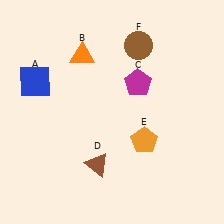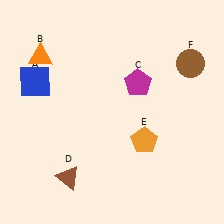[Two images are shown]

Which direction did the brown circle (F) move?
The brown circle (F) moved right.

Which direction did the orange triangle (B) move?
The orange triangle (B) moved left.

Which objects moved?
The objects that moved are: the orange triangle (B), the brown triangle (D), the brown circle (F).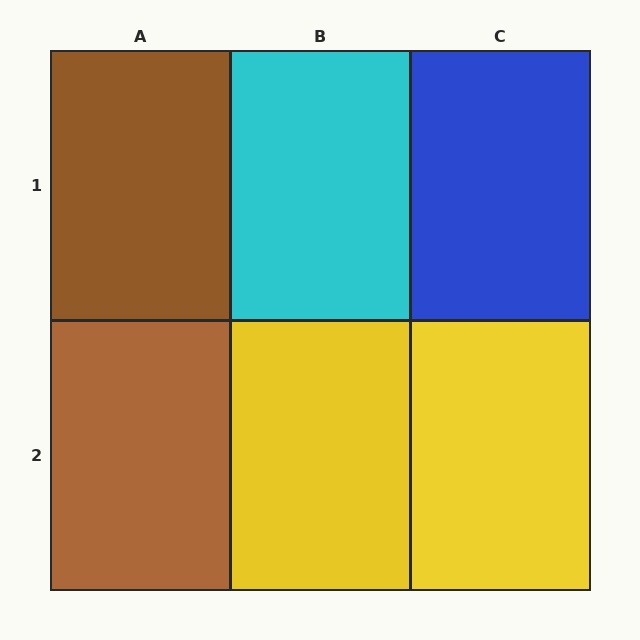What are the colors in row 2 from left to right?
Brown, yellow, yellow.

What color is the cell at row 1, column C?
Blue.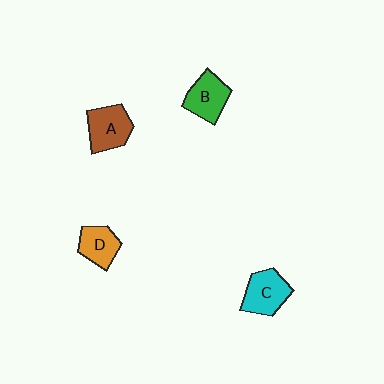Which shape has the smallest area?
Shape D (orange).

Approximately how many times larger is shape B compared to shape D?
Approximately 1.2 times.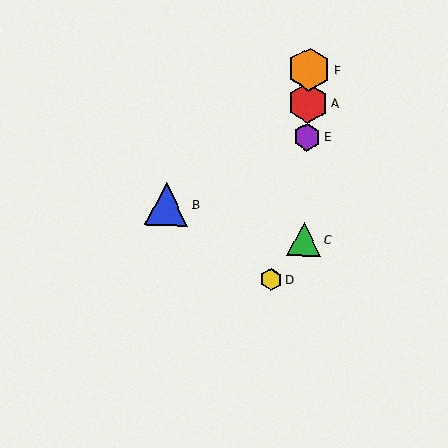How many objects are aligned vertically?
4 objects (A, C, E, F) are aligned vertically.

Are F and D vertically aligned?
No, F is at x≈309 and D is at x≈271.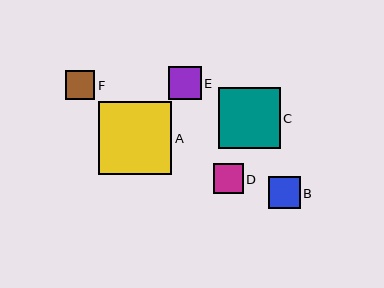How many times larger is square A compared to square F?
Square A is approximately 2.5 times the size of square F.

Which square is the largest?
Square A is the largest with a size of approximately 73 pixels.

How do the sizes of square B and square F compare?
Square B and square F are approximately the same size.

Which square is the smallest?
Square F is the smallest with a size of approximately 30 pixels.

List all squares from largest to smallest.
From largest to smallest: A, C, E, B, D, F.